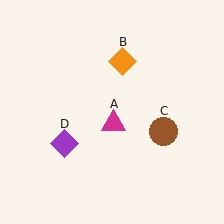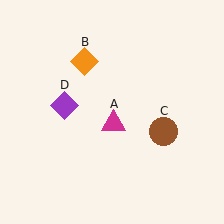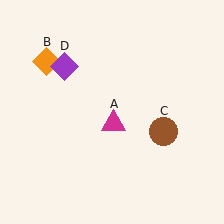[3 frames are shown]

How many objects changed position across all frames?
2 objects changed position: orange diamond (object B), purple diamond (object D).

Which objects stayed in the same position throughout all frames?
Magenta triangle (object A) and brown circle (object C) remained stationary.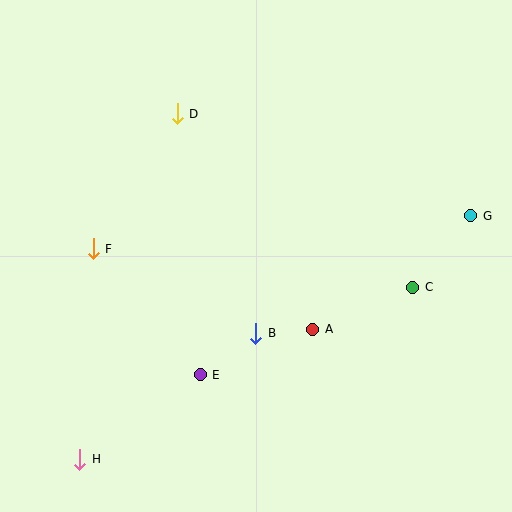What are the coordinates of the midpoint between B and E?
The midpoint between B and E is at (228, 354).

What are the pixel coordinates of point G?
Point G is at (471, 216).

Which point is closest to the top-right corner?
Point G is closest to the top-right corner.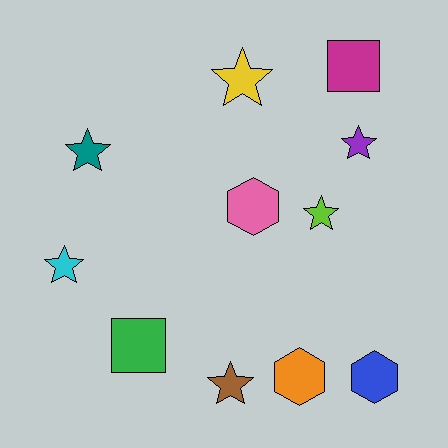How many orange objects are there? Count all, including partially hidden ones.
There is 1 orange object.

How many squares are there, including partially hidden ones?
There are 2 squares.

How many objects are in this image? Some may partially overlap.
There are 11 objects.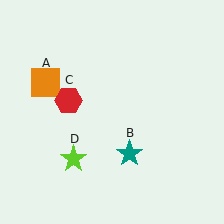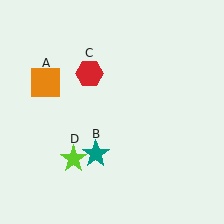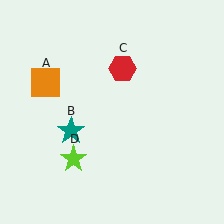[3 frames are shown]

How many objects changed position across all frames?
2 objects changed position: teal star (object B), red hexagon (object C).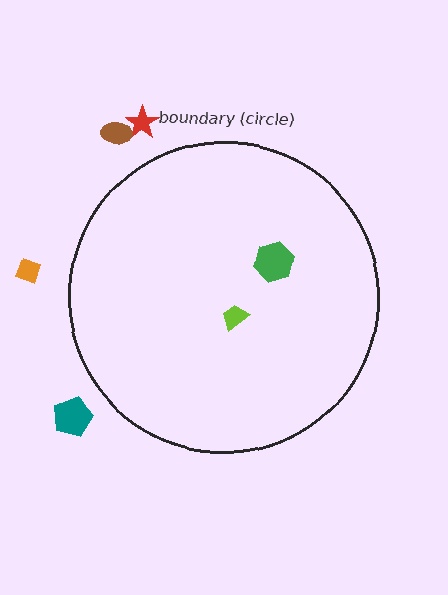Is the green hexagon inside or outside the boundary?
Inside.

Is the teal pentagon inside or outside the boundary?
Outside.